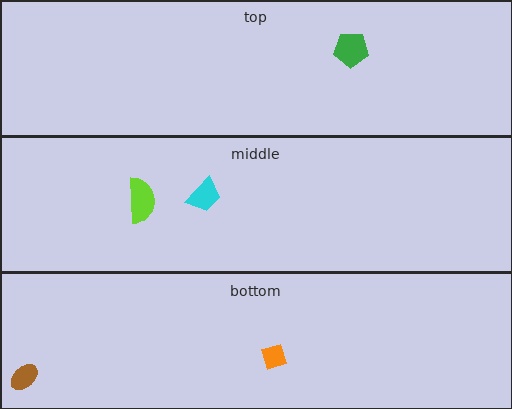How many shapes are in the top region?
1.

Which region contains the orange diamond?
The bottom region.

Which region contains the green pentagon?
The top region.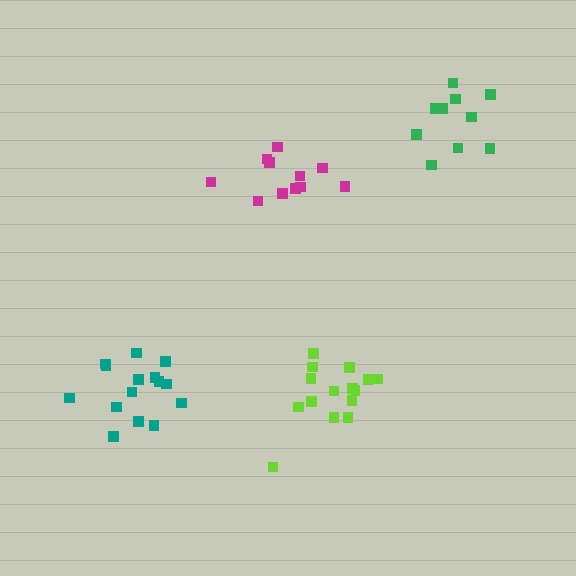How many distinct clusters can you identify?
There are 4 distinct clusters.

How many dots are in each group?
Group 1: 15 dots, Group 2: 15 dots, Group 3: 10 dots, Group 4: 11 dots (51 total).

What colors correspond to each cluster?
The clusters are colored: teal, lime, green, magenta.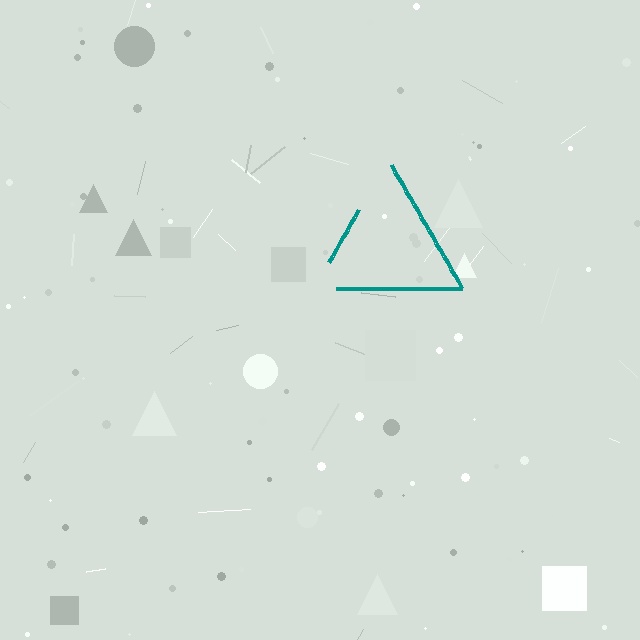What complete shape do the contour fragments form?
The contour fragments form a triangle.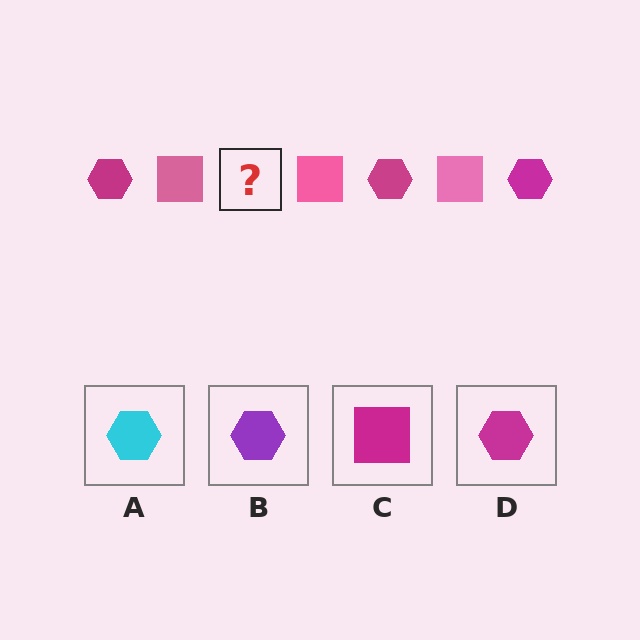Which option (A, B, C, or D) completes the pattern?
D.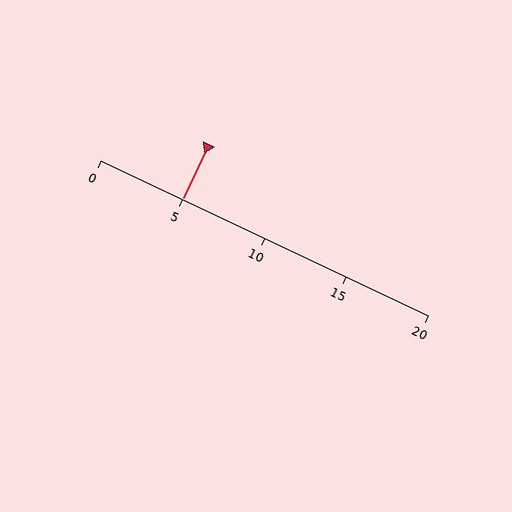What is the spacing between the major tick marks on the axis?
The major ticks are spaced 5 apart.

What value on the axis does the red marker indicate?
The marker indicates approximately 5.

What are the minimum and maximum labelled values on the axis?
The axis runs from 0 to 20.